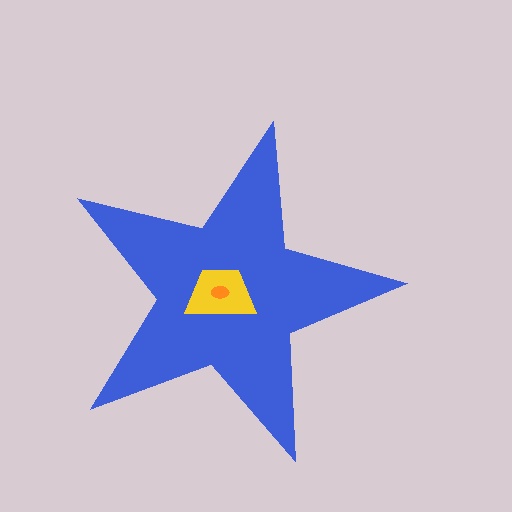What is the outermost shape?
The blue star.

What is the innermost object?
The orange ellipse.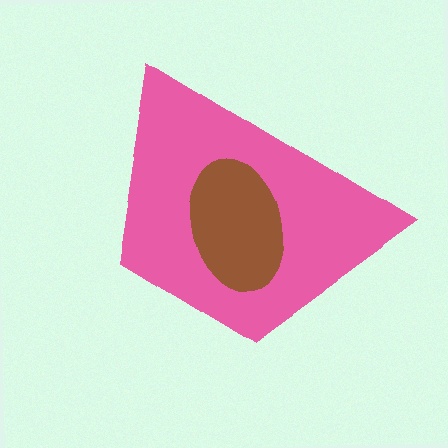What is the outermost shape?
The pink trapezoid.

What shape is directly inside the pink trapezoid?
The brown ellipse.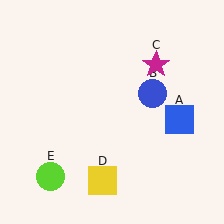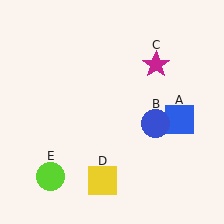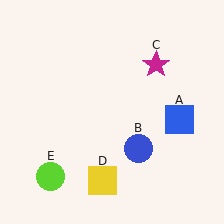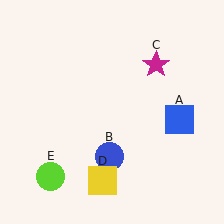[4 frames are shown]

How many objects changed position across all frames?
1 object changed position: blue circle (object B).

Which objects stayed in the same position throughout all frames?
Blue square (object A) and magenta star (object C) and yellow square (object D) and lime circle (object E) remained stationary.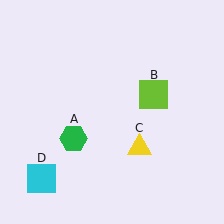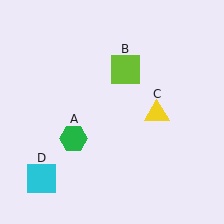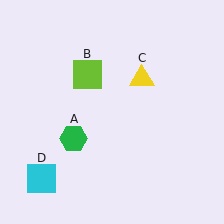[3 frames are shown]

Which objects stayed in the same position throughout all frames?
Green hexagon (object A) and cyan square (object D) remained stationary.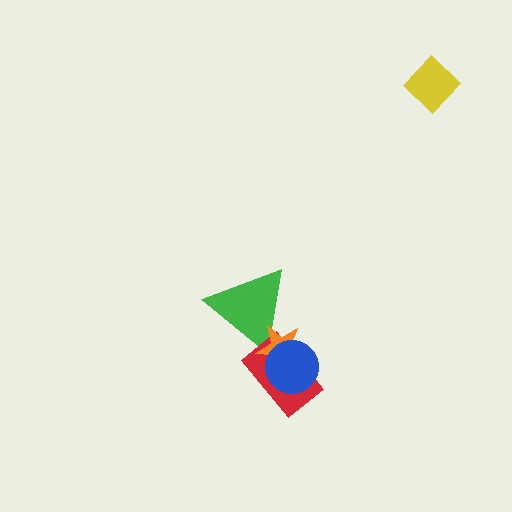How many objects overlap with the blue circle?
2 objects overlap with the blue circle.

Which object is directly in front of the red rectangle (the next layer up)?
The orange star is directly in front of the red rectangle.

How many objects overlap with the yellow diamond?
0 objects overlap with the yellow diamond.